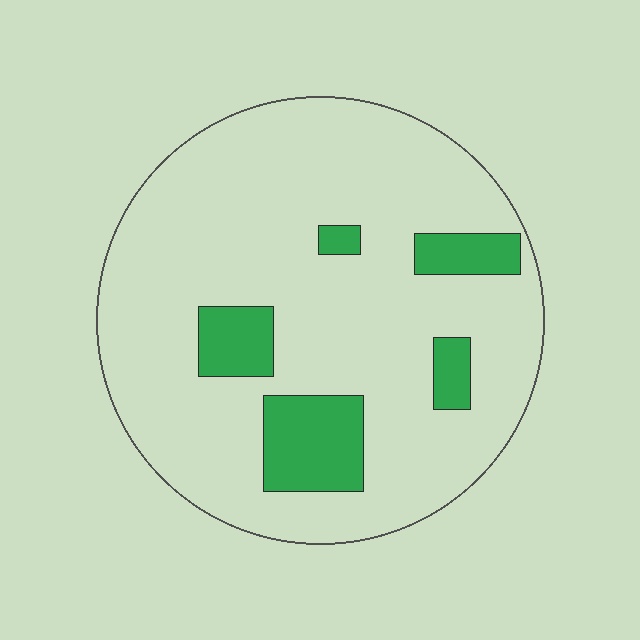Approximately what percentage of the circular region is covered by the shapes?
Approximately 15%.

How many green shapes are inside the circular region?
5.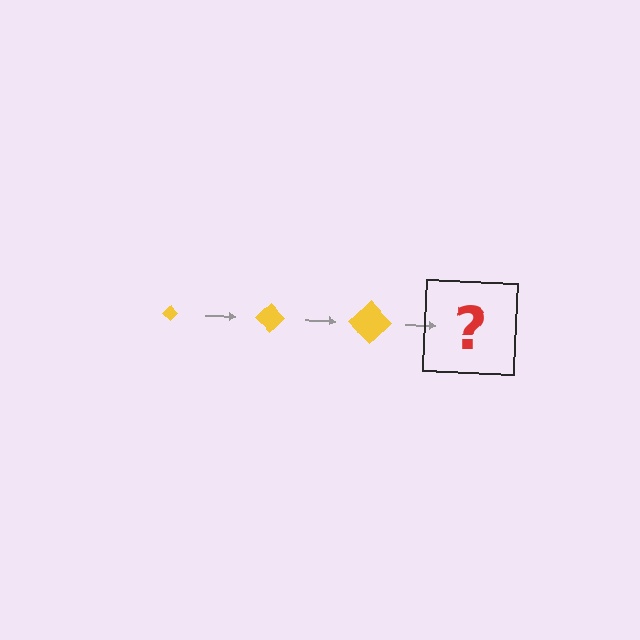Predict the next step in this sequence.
The next step is a yellow diamond, larger than the previous one.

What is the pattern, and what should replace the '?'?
The pattern is that the diamond gets progressively larger each step. The '?' should be a yellow diamond, larger than the previous one.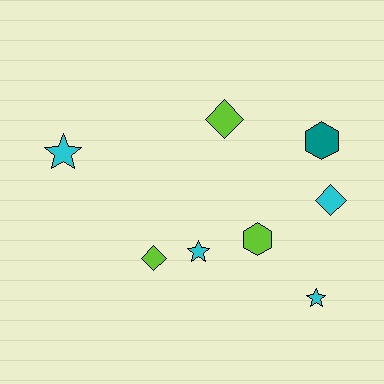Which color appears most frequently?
Cyan, with 4 objects.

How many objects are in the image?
There are 8 objects.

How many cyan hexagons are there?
There are no cyan hexagons.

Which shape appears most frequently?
Star, with 3 objects.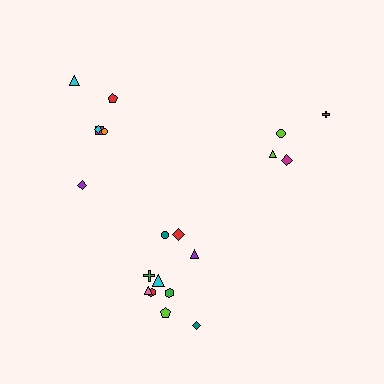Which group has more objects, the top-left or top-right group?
The top-left group.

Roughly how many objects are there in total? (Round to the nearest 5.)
Roughly 20 objects in total.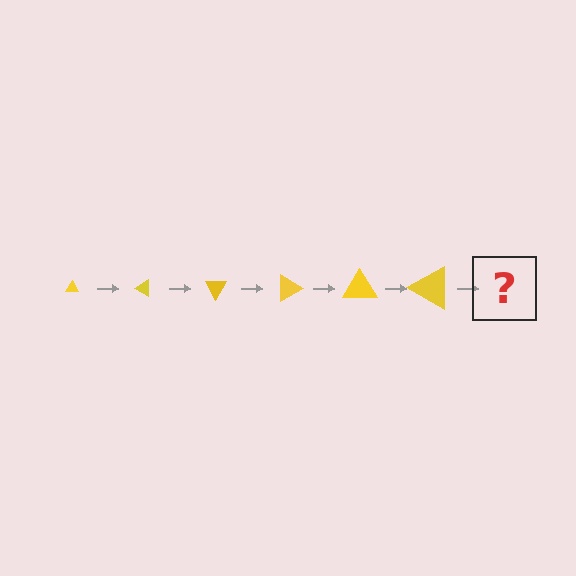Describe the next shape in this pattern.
It should be a triangle, larger than the previous one and rotated 180 degrees from the start.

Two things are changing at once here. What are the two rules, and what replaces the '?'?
The two rules are that the triangle grows larger each step and it rotates 30 degrees each step. The '?' should be a triangle, larger than the previous one and rotated 180 degrees from the start.